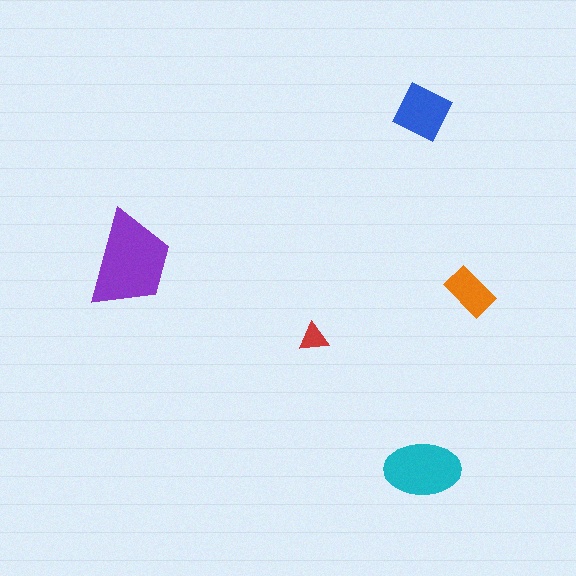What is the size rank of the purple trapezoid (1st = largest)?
1st.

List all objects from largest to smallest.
The purple trapezoid, the cyan ellipse, the blue square, the orange rectangle, the red triangle.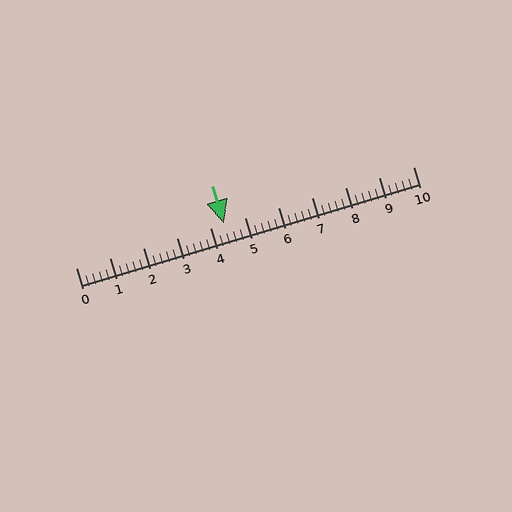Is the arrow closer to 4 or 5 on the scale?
The arrow is closer to 4.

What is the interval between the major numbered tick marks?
The major tick marks are spaced 1 units apart.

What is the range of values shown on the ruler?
The ruler shows values from 0 to 10.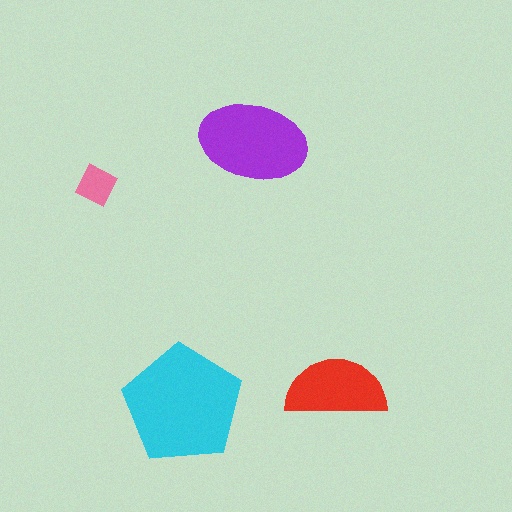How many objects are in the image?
There are 4 objects in the image.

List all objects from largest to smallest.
The cyan pentagon, the purple ellipse, the red semicircle, the pink diamond.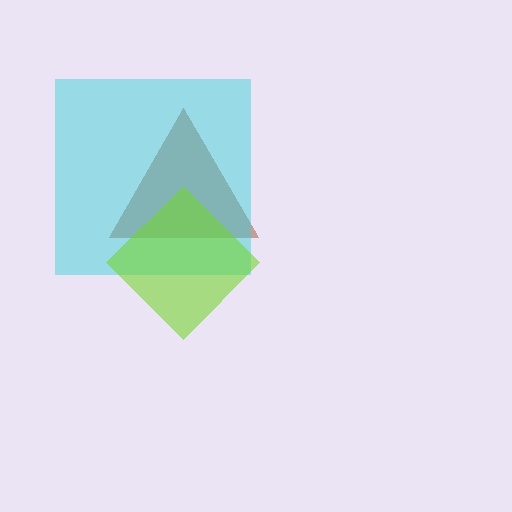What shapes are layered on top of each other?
The layered shapes are: a brown triangle, a cyan square, a lime diamond.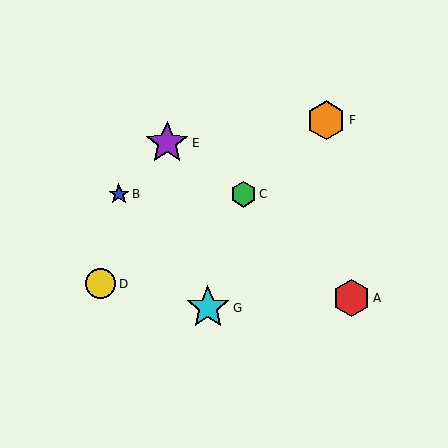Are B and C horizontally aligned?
Yes, both are at y≈194.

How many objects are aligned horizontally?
2 objects (B, C) are aligned horizontally.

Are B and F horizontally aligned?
No, B is at y≈194 and F is at y≈120.